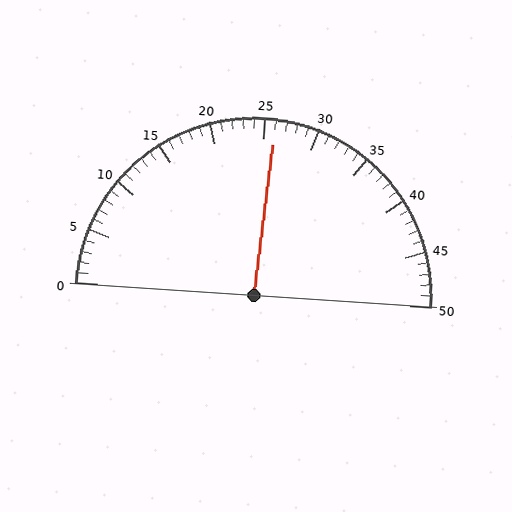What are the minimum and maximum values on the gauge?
The gauge ranges from 0 to 50.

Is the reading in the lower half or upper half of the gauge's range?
The reading is in the upper half of the range (0 to 50).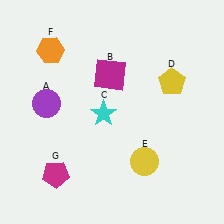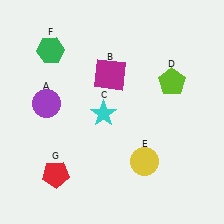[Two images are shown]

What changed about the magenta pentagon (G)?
In Image 1, G is magenta. In Image 2, it changed to red.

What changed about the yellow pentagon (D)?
In Image 1, D is yellow. In Image 2, it changed to lime.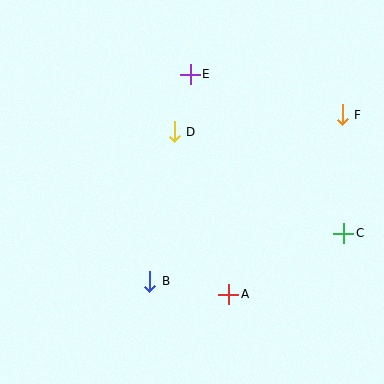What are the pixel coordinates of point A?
Point A is at (229, 294).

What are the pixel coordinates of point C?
Point C is at (344, 233).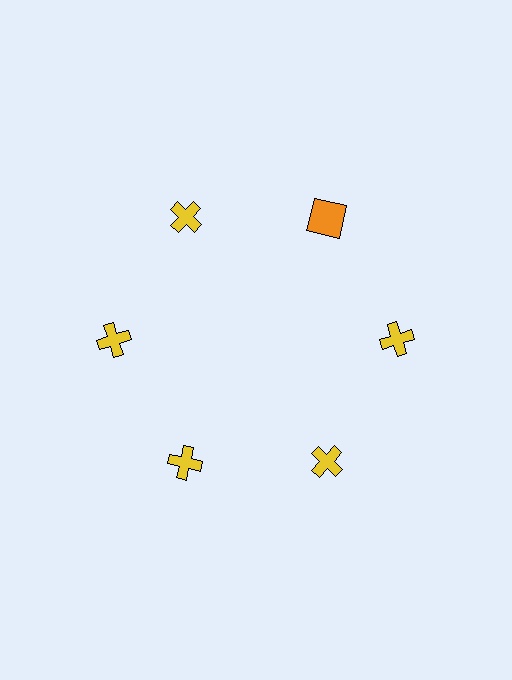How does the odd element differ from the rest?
It differs in both color (orange instead of yellow) and shape (square instead of cross).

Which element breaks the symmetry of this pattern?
The orange square at roughly the 1 o'clock position breaks the symmetry. All other shapes are yellow crosses.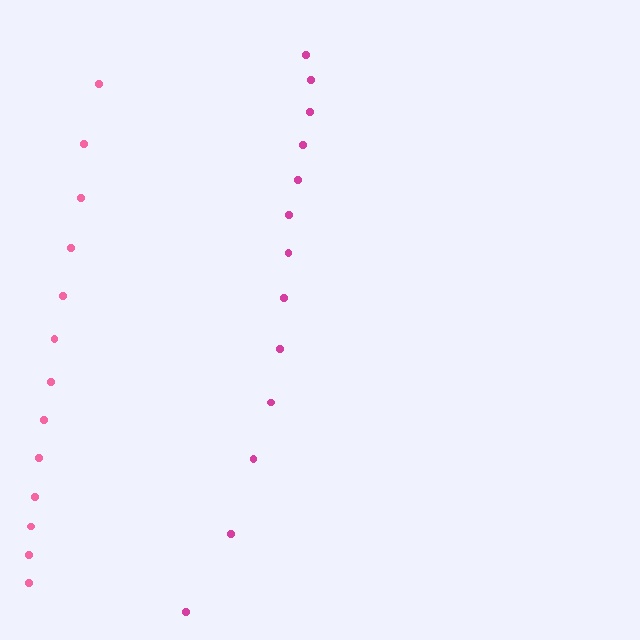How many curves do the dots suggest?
There are 2 distinct paths.